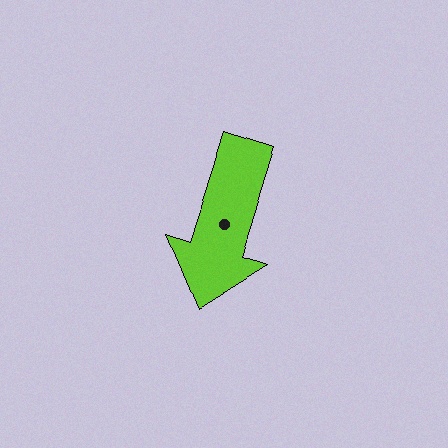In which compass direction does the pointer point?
South.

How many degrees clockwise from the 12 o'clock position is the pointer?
Approximately 198 degrees.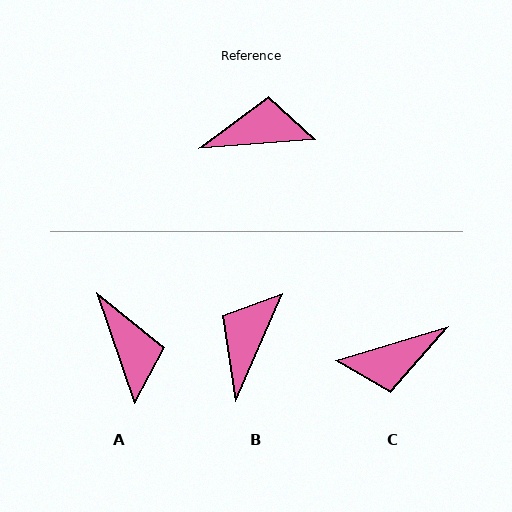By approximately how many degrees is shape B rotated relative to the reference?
Approximately 63 degrees counter-clockwise.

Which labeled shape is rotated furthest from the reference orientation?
C, about 167 degrees away.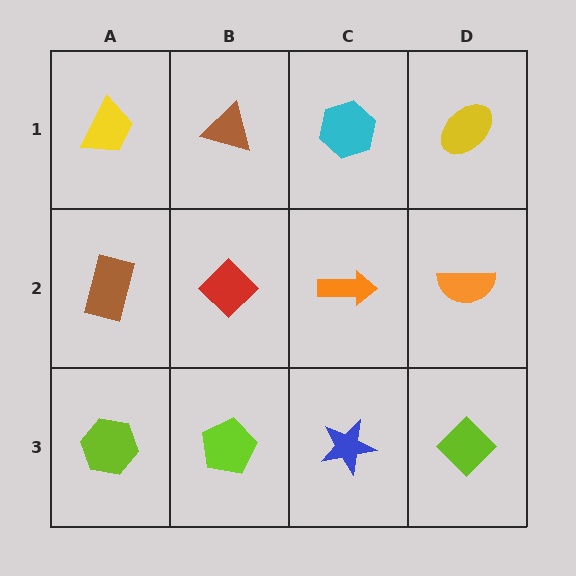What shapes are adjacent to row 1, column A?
A brown rectangle (row 2, column A), a brown triangle (row 1, column B).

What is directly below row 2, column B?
A lime pentagon.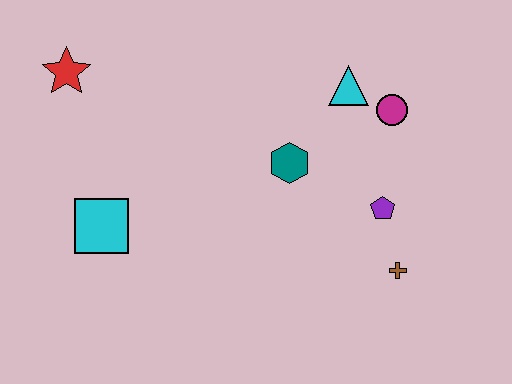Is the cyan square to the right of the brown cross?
No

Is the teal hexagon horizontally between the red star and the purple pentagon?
Yes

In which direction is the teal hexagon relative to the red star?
The teal hexagon is to the right of the red star.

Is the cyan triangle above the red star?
No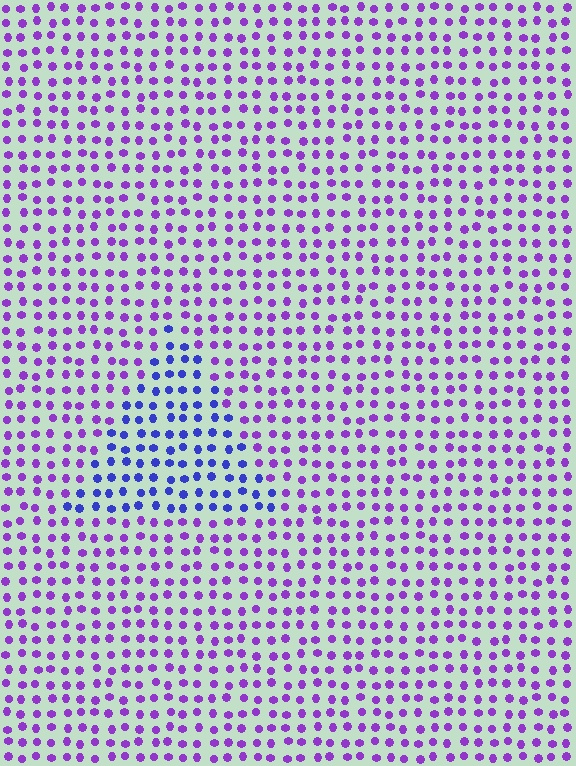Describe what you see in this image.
The image is filled with small purple elements in a uniform arrangement. A triangle-shaped region is visible where the elements are tinted to a slightly different hue, forming a subtle color boundary.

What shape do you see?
I see a triangle.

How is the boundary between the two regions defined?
The boundary is defined purely by a slight shift in hue (about 40 degrees). Spacing, size, and orientation are identical on both sides.